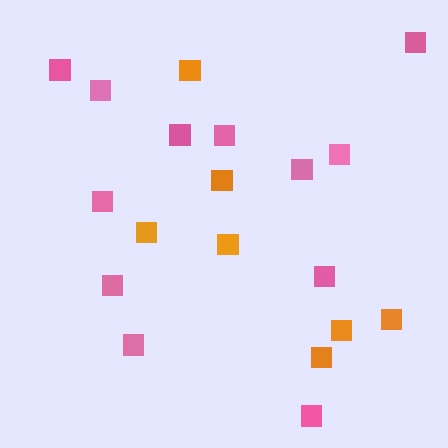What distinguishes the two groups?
There are 2 groups: one group of orange squares (7) and one group of pink squares (12).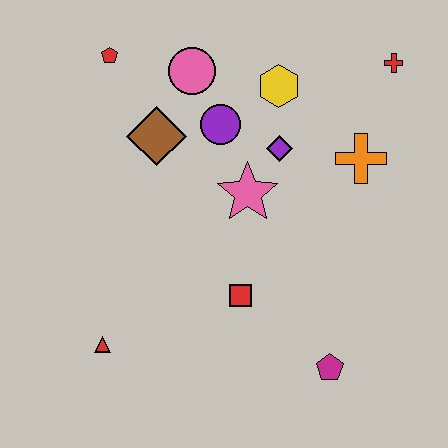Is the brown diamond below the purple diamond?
No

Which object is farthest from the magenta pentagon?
The red pentagon is farthest from the magenta pentagon.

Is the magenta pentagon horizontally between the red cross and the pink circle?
Yes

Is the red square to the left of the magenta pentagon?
Yes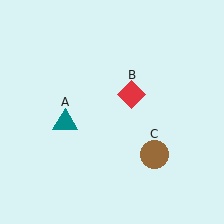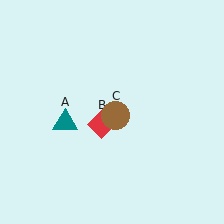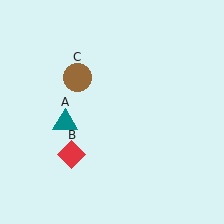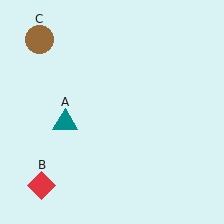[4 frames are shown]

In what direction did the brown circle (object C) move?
The brown circle (object C) moved up and to the left.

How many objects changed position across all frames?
2 objects changed position: red diamond (object B), brown circle (object C).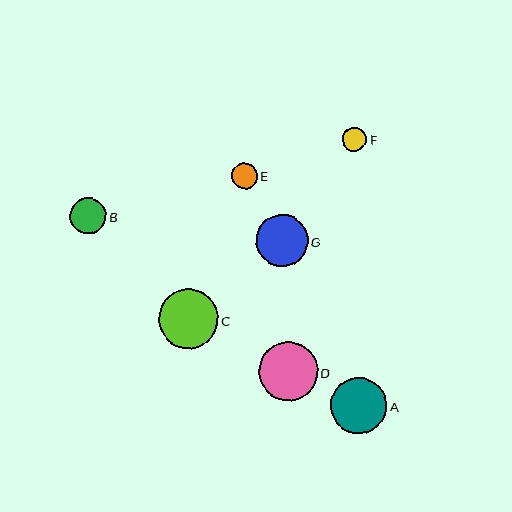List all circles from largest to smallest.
From largest to smallest: C, D, A, G, B, E, F.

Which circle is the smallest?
Circle F is the smallest with a size of approximately 24 pixels.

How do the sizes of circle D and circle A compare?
Circle D and circle A are approximately the same size.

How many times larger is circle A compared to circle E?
Circle A is approximately 2.1 times the size of circle E.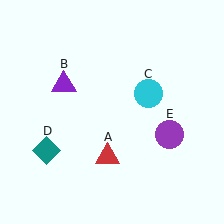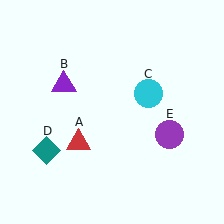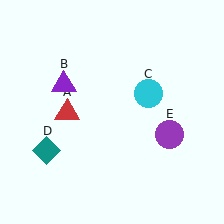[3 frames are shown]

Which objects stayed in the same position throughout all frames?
Purple triangle (object B) and cyan circle (object C) and teal diamond (object D) and purple circle (object E) remained stationary.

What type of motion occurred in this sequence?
The red triangle (object A) rotated clockwise around the center of the scene.